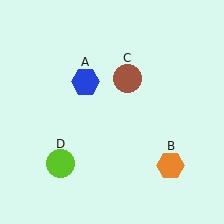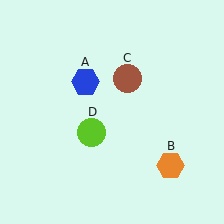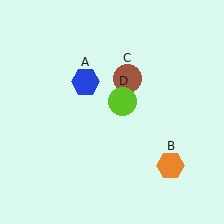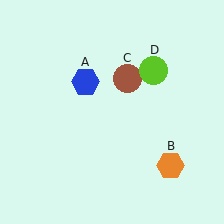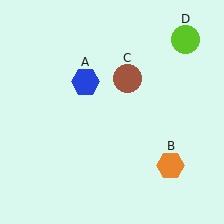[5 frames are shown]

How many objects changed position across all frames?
1 object changed position: lime circle (object D).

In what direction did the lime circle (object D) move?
The lime circle (object D) moved up and to the right.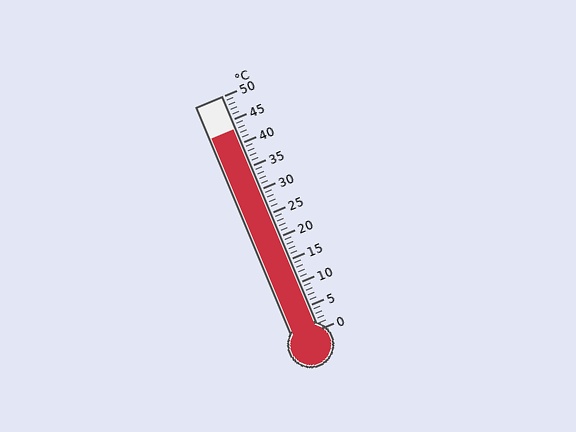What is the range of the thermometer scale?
The thermometer scale ranges from 0°C to 50°C.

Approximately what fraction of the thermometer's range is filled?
The thermometer is filled to approximately 85% of its range.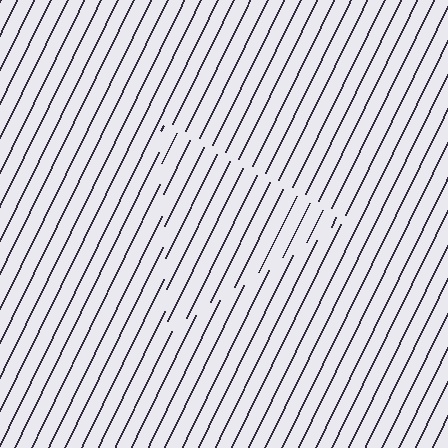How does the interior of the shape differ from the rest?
The interior of the shape contains the same grating, shifted by half a period — the contour is defined by the phase discontinuity where line-ends from the inner and outer gratings abut.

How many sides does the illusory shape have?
3 sides — the line-ends trace a triangle.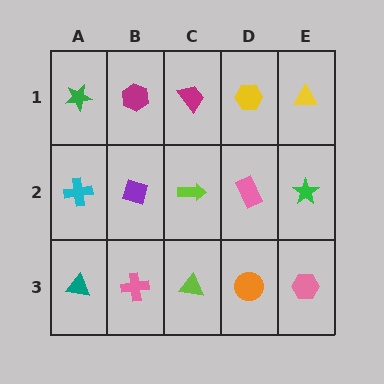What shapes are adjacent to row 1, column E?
A green star (row 2, column E), a yellow hexagon (row 1, column D).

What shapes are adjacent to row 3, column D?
A pink rectangle (row 2, column D), a lime triangle (row 3, column C), a pink hexagon (row 3, column E).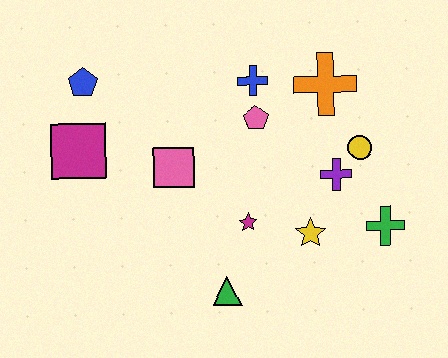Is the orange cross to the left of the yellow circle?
Yes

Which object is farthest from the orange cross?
The magenta square is farthest from the orange cross.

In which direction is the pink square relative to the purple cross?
The pink square is to the left of the purple cross.